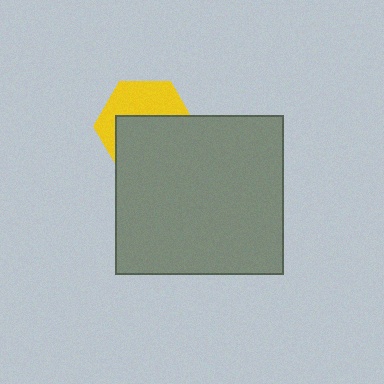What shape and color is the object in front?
The object in front is a gray rectangle.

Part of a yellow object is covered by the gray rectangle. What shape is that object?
It is a hexagon.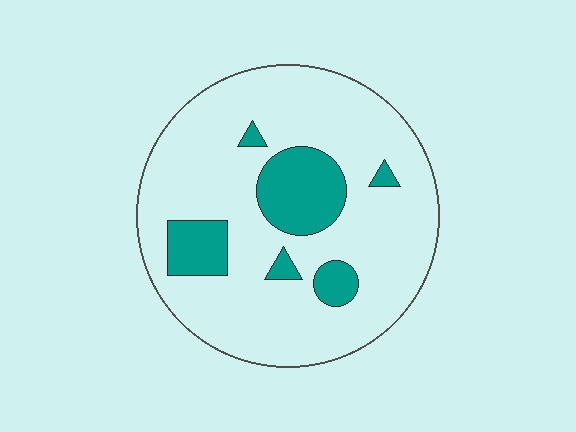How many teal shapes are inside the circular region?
6.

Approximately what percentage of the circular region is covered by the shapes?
Approximately 20%.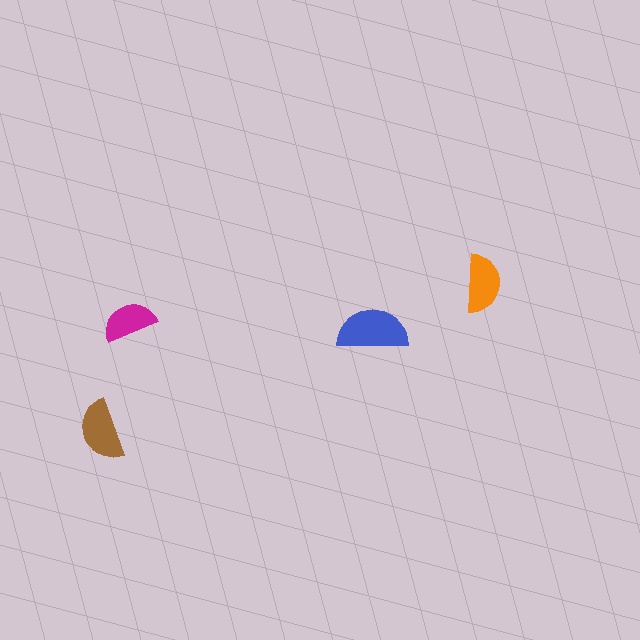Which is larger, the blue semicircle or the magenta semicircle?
The blue one.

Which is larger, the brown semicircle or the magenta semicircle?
The brown one.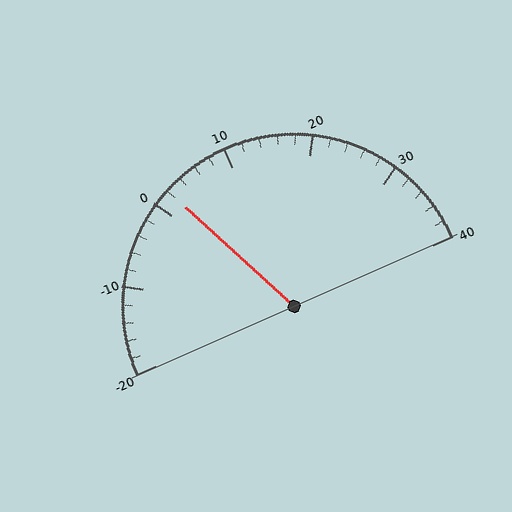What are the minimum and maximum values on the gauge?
The gauge ranges from -20 to 40.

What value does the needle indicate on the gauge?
The needle indicates approximately 2.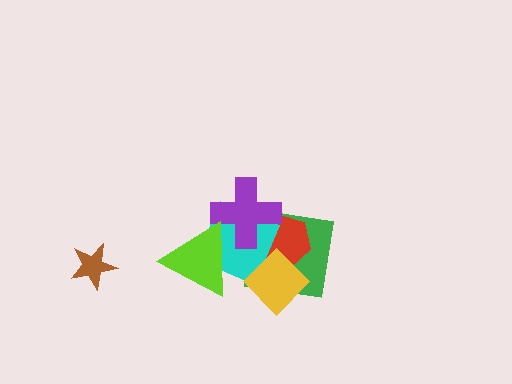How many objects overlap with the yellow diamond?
3 objects overlap with the yellow diamond.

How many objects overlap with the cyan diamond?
5 objects overlap with the cyan diamond.